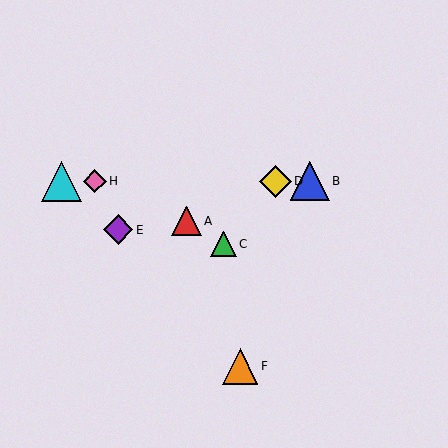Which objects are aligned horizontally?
Objects B, D, G, H are aligned horizontally.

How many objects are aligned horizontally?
4 objects (B, D, G, H) are aligned horizontally.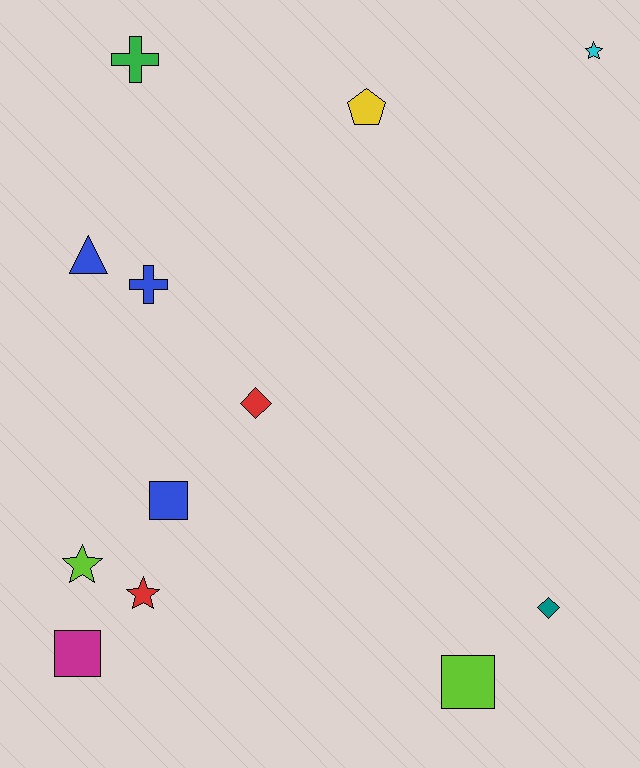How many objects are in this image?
There are 12 objects.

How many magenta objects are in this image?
There is 1 magenta object.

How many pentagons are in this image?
There is 1 pentagon.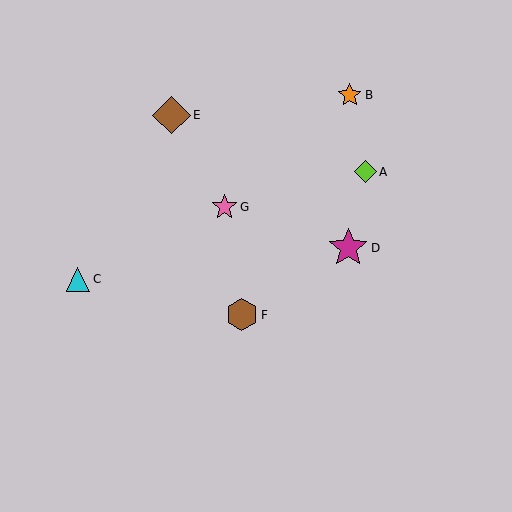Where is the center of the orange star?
The center of the orange star is at (350, 95).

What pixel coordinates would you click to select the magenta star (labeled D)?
Click at (348, 248) to select the magenta star D.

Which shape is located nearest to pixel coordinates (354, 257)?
The magenta star (labeled D) at (348, 248) is nearest to that location.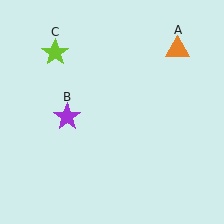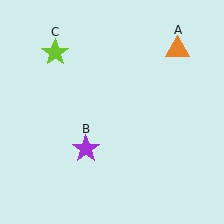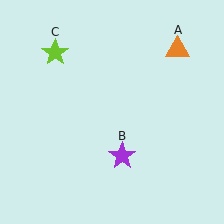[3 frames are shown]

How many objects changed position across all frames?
1 object changed position: purple star (object B).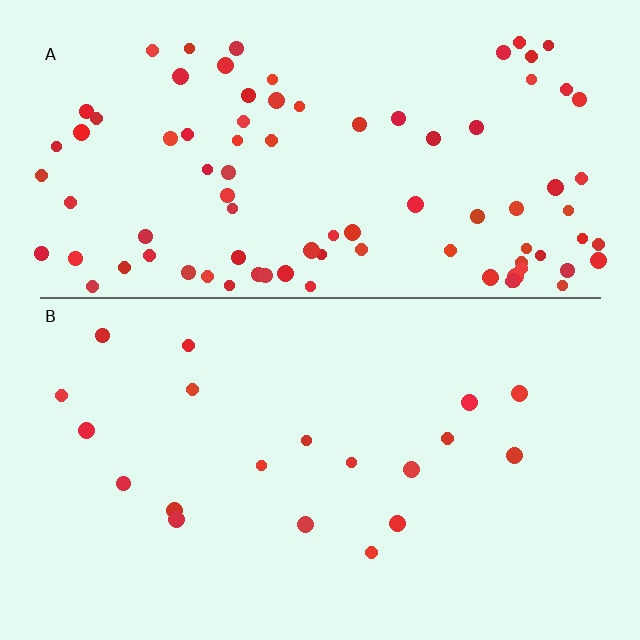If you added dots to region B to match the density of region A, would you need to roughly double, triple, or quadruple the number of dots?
Approximately quadruple.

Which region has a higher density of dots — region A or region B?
A (the top).